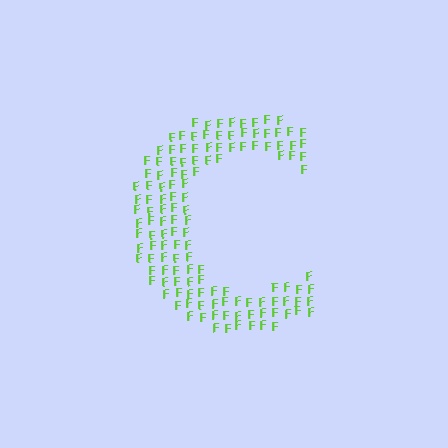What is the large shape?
The large shape is the letter C.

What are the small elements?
The small elements are letter F's.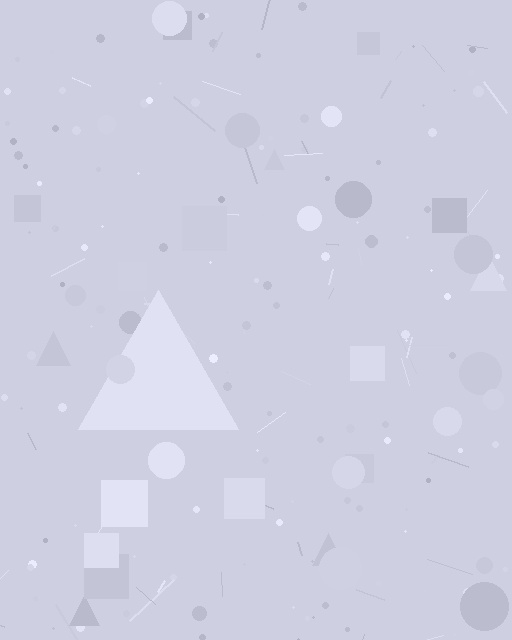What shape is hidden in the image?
A triangle is hidden in the image.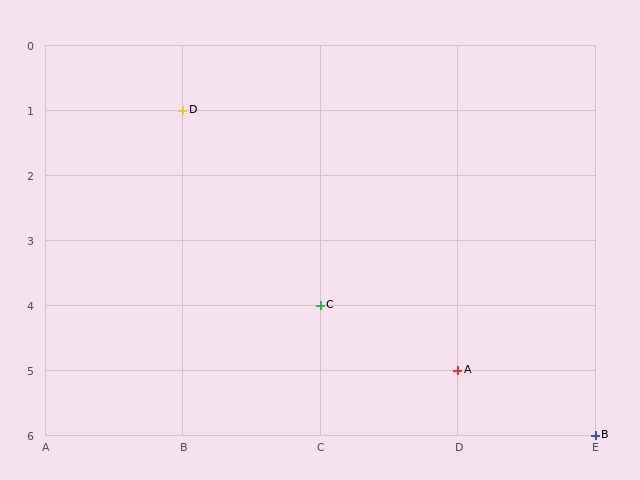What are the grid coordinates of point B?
Point B is at grid coordinates (E, 6).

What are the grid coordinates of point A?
Point A is at grid coordinates (D, 5).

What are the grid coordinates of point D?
Point D is at grid coordinates (B, 1).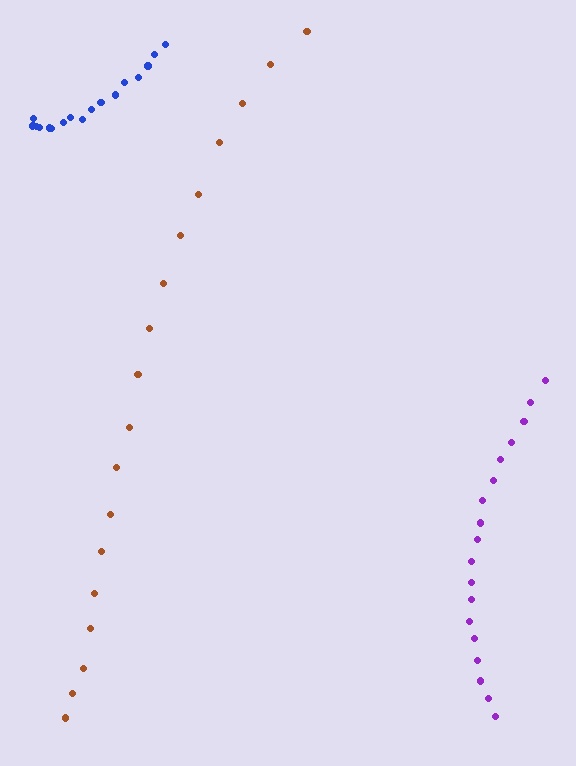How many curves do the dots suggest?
There are 3 distinct paths.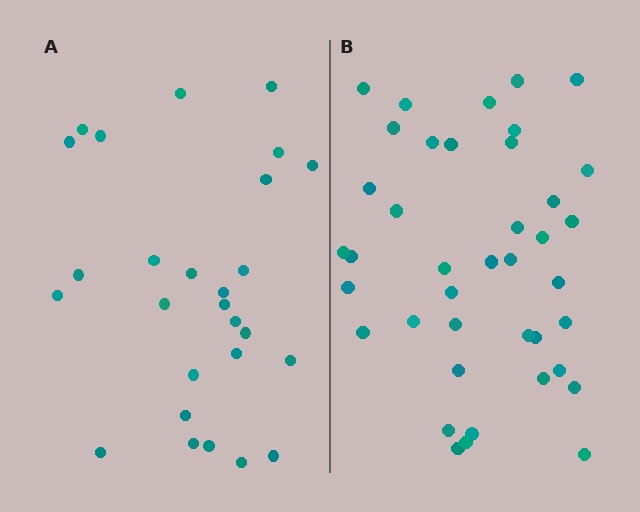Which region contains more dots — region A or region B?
Region B (the right region) has more dots.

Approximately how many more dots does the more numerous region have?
Region B has approximately 15 more dots than region A.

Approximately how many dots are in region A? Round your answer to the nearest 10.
About 30 dots. (The exact count is 27, which rounds to 30.)